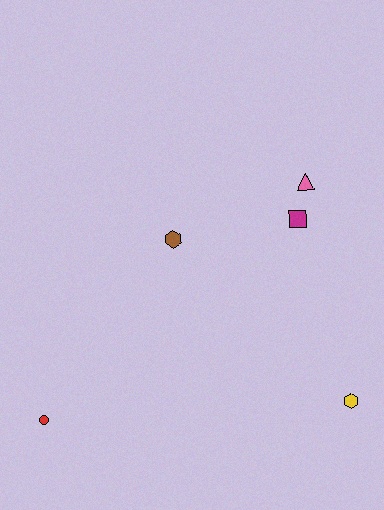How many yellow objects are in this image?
There is 1 yellow object.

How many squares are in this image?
There is 1 square.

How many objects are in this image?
There are 5 objects.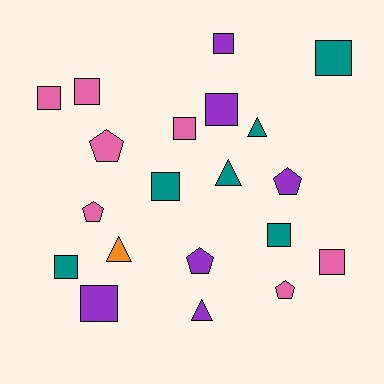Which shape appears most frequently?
Square, with 11 objects.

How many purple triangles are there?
There is 1 purple triangle.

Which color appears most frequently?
Pink, with 7 objects.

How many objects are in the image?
There are 20 objects.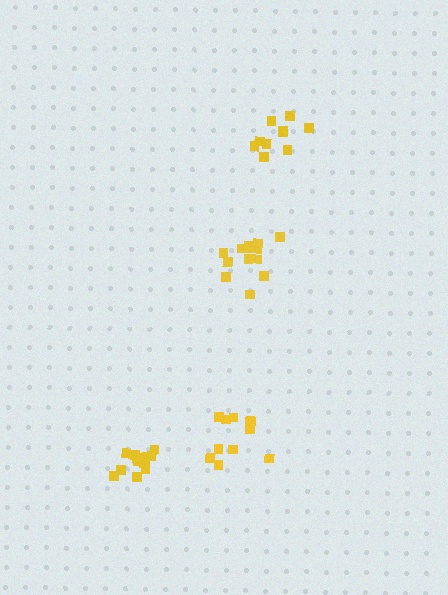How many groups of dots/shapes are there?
There are 4 groups.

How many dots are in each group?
Group 1: 14 dots, Group 2: 11 dots, Group 3: 13 dots, Group 4: 10 dots (48 total).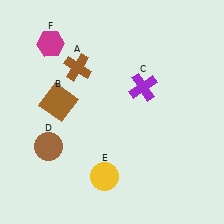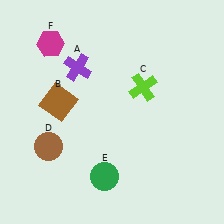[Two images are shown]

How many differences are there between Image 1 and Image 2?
There are 3 differences between the two images.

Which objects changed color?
A changed from brown to purple. C changed from purple to lime. E changed from yellow to green.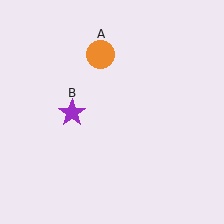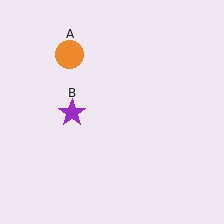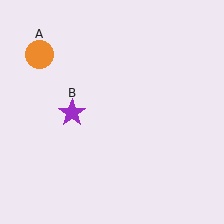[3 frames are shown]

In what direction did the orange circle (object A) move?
The orange circle (object A) moved left.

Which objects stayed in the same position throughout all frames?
Purple star (object B) remained stationary.